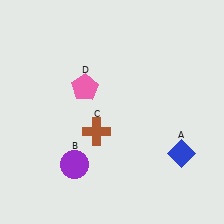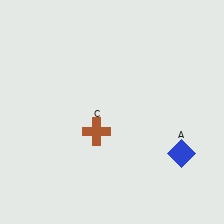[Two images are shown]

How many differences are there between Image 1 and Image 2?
There are 2 differences between the two images.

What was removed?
The pink pentagon (D), the purple circle (B) were removed in Image 2.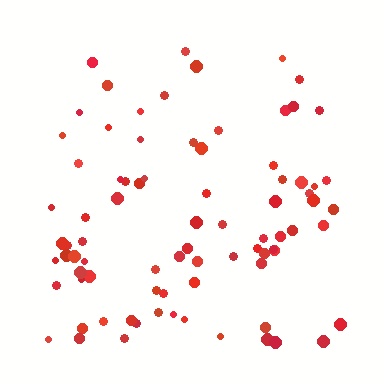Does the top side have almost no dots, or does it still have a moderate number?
Still a moderate number, just noticeably fewer than the bottom.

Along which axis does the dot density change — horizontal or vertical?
Vertical.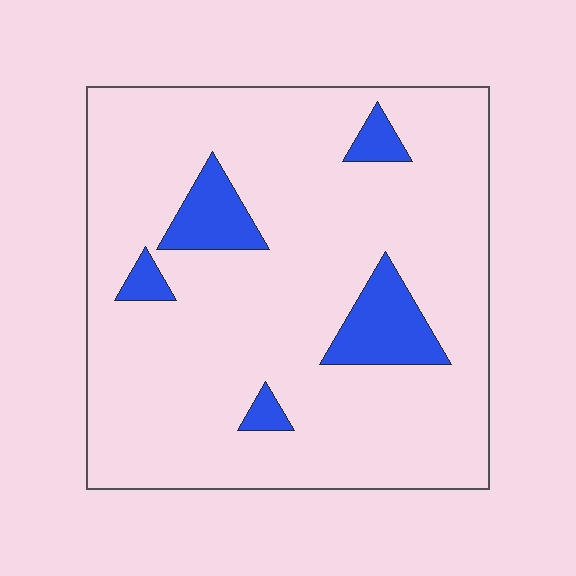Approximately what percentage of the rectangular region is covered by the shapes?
Approximately 10%.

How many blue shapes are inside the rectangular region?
5.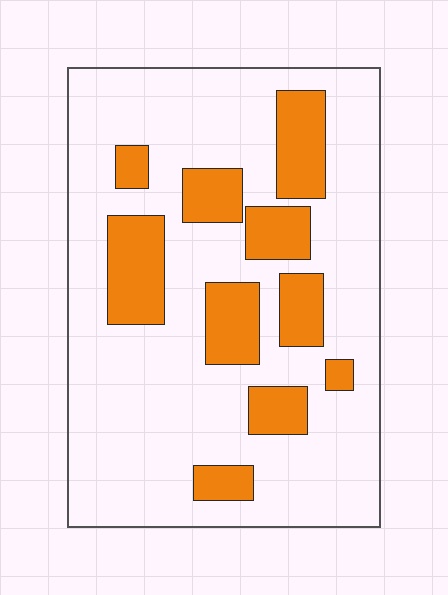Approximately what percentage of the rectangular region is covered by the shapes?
Approximately 25%.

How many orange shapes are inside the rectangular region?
10.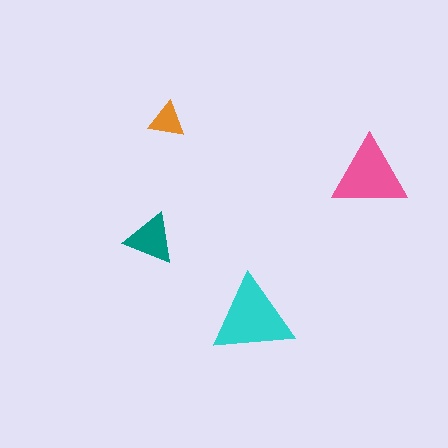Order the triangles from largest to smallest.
the cyan one, the pink one, the teal one, the orange one.